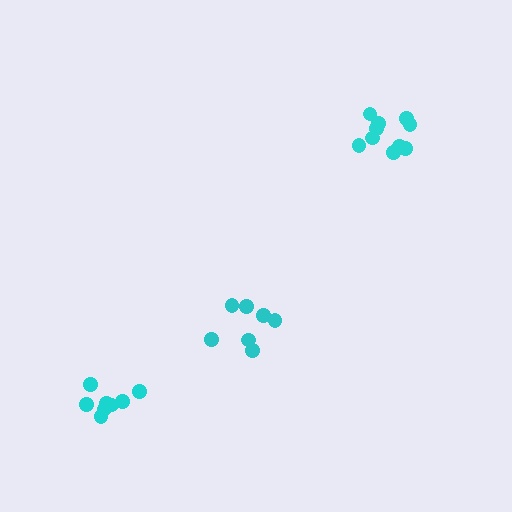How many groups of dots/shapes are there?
There are 3 groups.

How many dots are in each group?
Group 1: 7 dots, Group 2: 10 dots, Group 3: 8 dots (25 total).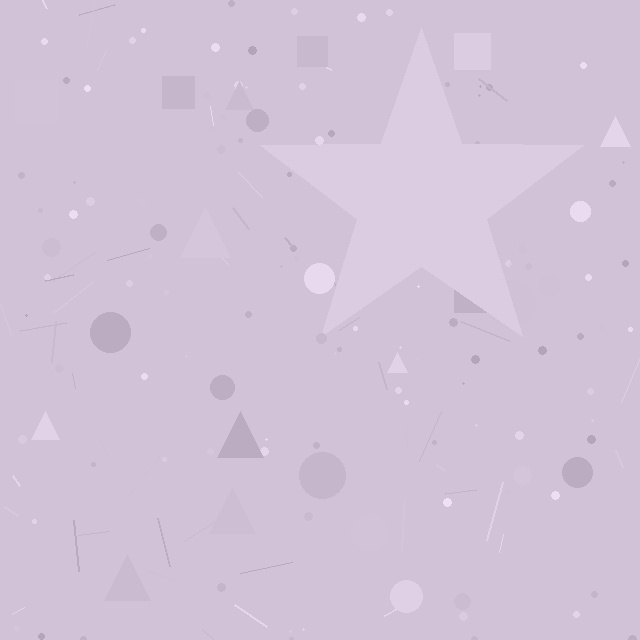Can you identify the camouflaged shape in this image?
The camouflaged shape is a star.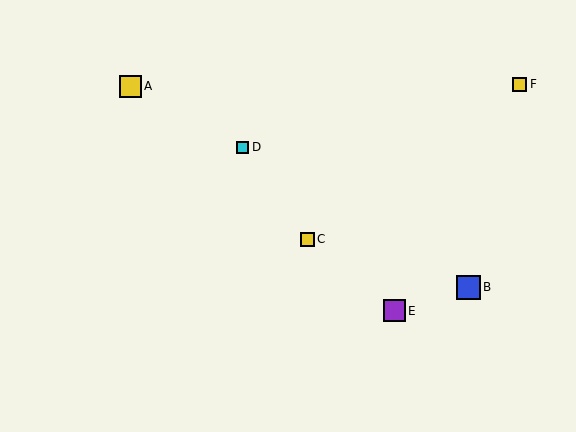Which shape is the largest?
The blue square (labeled B) is the largest.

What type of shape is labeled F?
Shape F is a yellow square.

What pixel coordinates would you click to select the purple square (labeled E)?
Click at (394, 311) to select the purple square E.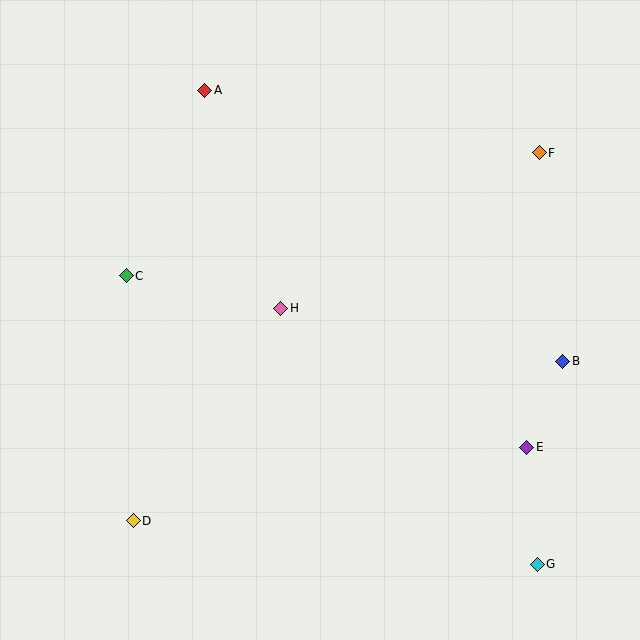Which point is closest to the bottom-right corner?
Point G is closest to the bottom-right corner.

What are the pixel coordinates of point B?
Point B is at (563, 361).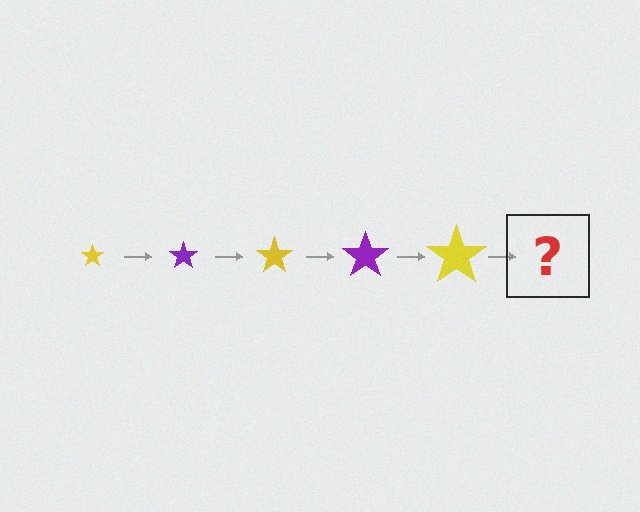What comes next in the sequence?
The next element should be a purple star, larger than the previous one.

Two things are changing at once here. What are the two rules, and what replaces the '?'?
The two rules are that the star grows larger each step and the color cycles through yellow and purple. The '?' should be a purple star, larger than the previous one.